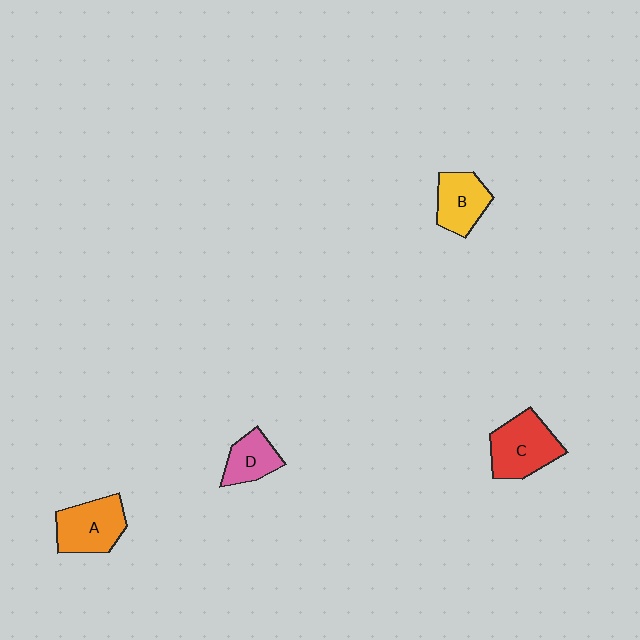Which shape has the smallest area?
Shape D (pink).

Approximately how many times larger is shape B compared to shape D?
Approximately 1.2 times.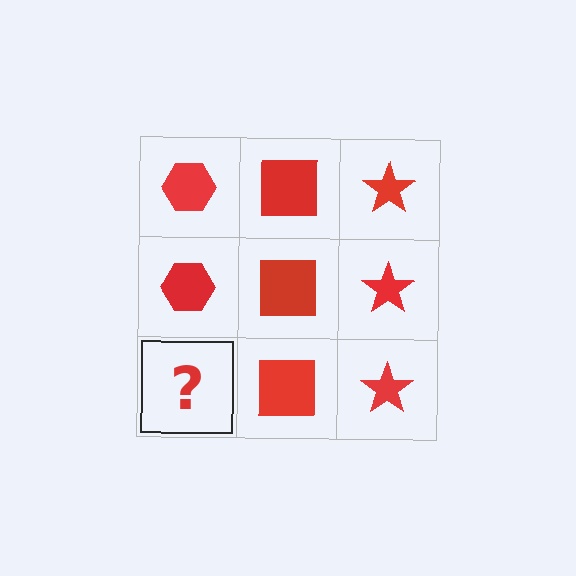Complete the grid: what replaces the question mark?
The question mark should be replaced with a red hexagon.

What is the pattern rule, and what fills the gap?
The rule is that each column has a consistent shape. The gap should be filled with a red hexagon.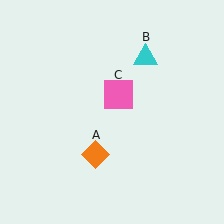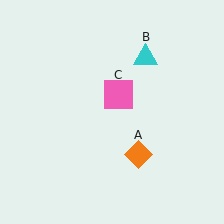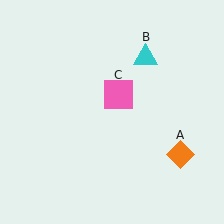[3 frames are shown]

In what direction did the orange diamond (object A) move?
The orange diamond (object A) moved right.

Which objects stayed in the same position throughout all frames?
Cyan triangle (object B) and pink square (object C) remained stationary.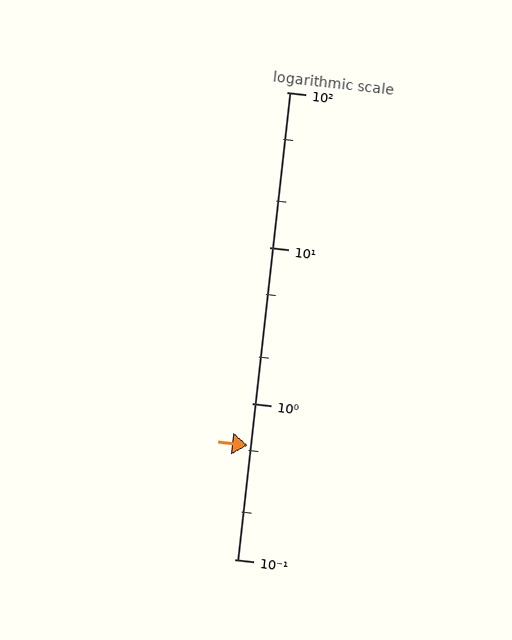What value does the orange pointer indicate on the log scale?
The pointer indicates approximately 0.54.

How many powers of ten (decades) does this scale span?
The scale spans 3 decades, from 0.1 to 100.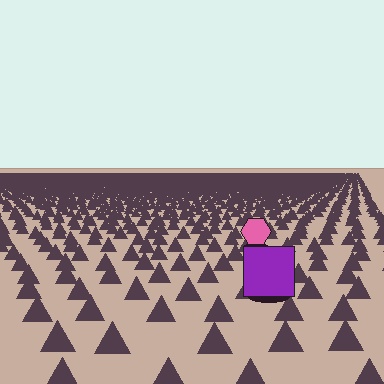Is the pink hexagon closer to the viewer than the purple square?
No. The purple square is closer — you can tell from the texture gradient: the ground texture is coarser near it.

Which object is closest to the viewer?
The purple square is closest. The texture marks near it are larger and more spread out.